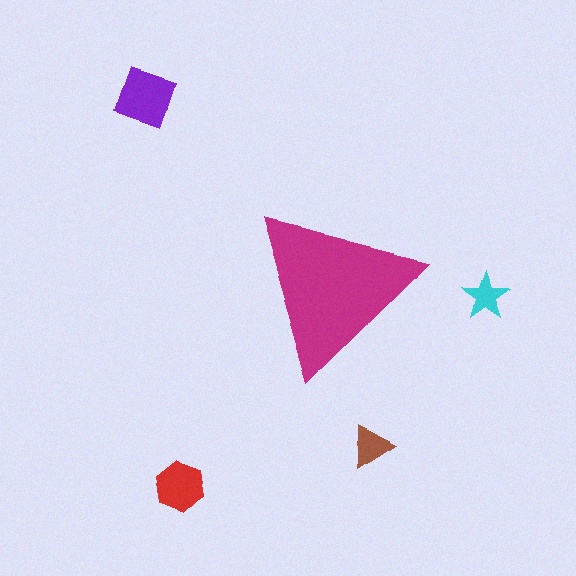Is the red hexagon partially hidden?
No, the red hexagon is fully visible.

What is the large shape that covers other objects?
A magenta triangle.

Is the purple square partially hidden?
No, the purple square is fully visible.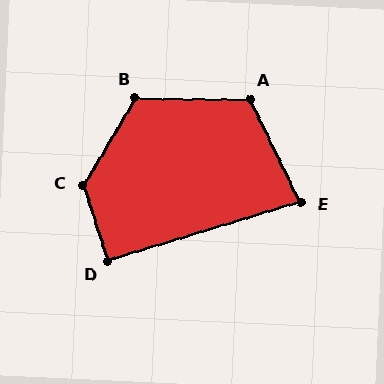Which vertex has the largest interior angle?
C, at approximately 131 degrees.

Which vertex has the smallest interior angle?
E, at approximately 81 degrees.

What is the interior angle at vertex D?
Approximately 91 degrees (approximately right).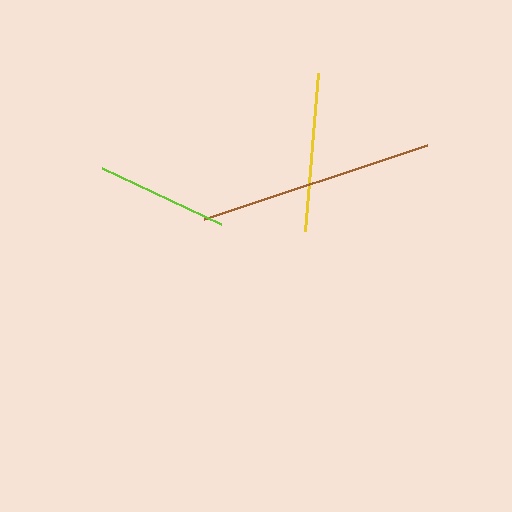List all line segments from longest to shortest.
From longest to shortest: brown, yellow, lime.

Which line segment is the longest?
The brown line is the longest at approximately 235 pixels.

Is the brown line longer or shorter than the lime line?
The brown line is longer than the lime line.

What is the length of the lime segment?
The lime segment is approximately 131 pixels long.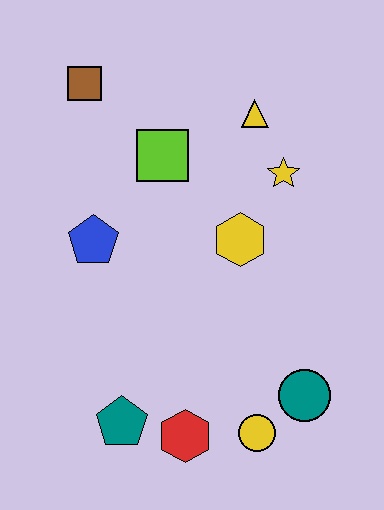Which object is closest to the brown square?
The lime square is closest to the brown square.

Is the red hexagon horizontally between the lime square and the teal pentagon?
No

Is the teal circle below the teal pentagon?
No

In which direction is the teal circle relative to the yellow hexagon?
The teal circle is below the yellow hexagon.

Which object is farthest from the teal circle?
The brown square is farthest from the teal circle.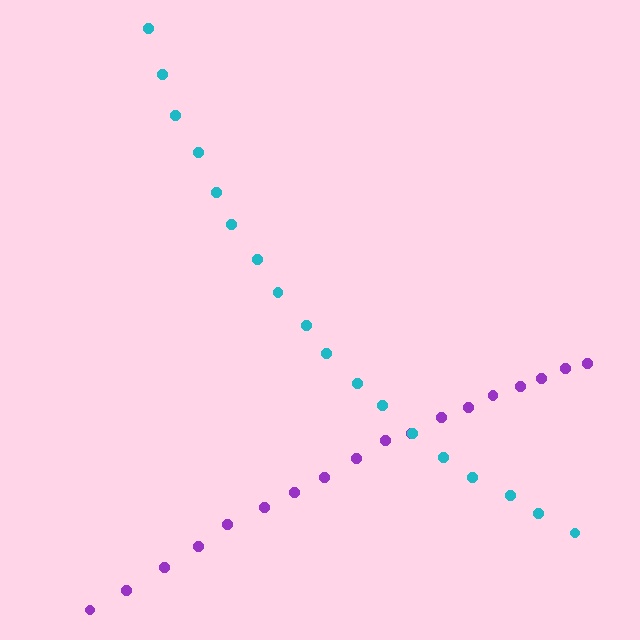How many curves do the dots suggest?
There are 2 distinct paths.